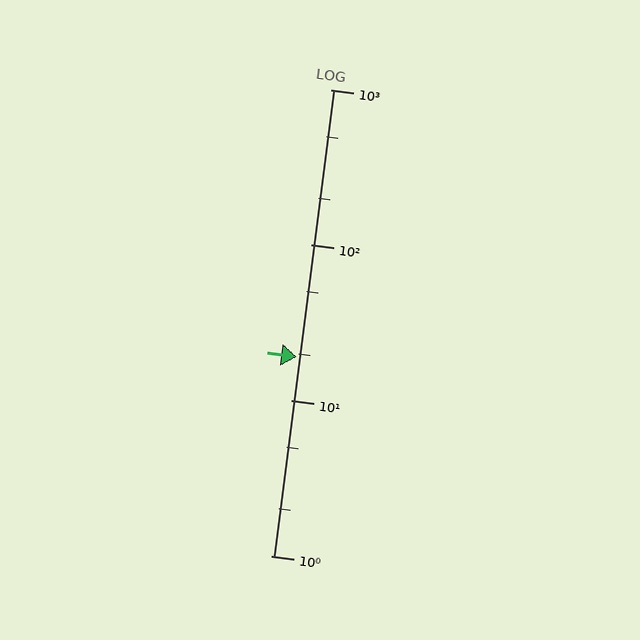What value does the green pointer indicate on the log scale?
The pointer indicates approximately 19.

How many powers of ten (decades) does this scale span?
The scale spans 3 decades, from 1 to 1000.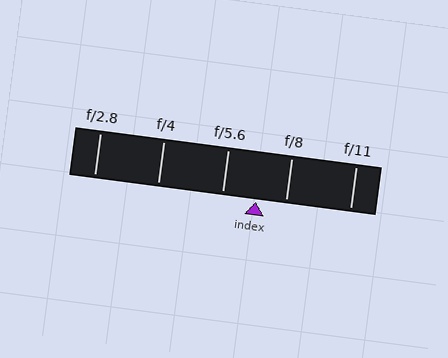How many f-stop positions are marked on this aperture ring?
There are 5 f-stop positions marked.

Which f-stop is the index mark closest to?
The index mark is closest to f/8.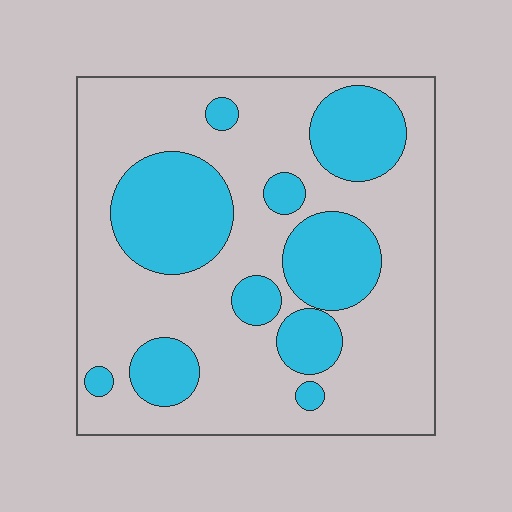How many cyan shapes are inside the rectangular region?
10.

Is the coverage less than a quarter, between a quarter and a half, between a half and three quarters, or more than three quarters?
Between a quarter and a half.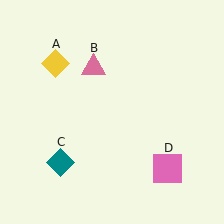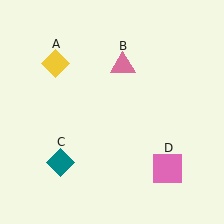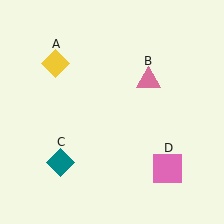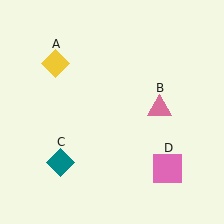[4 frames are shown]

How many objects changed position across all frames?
1 object changed position: pink triangle (object B).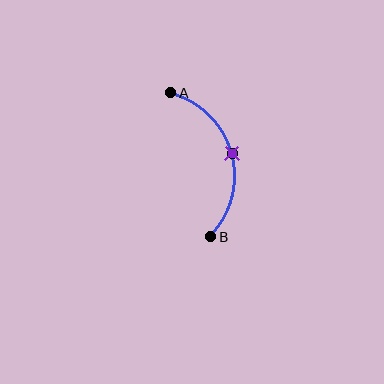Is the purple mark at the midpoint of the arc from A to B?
Yes. The purple mark lies on the arc at equal arc-length from both A and B — it is the arc midpoint.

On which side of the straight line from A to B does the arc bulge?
The arc bulges to the right of the straight line connecting A and B.